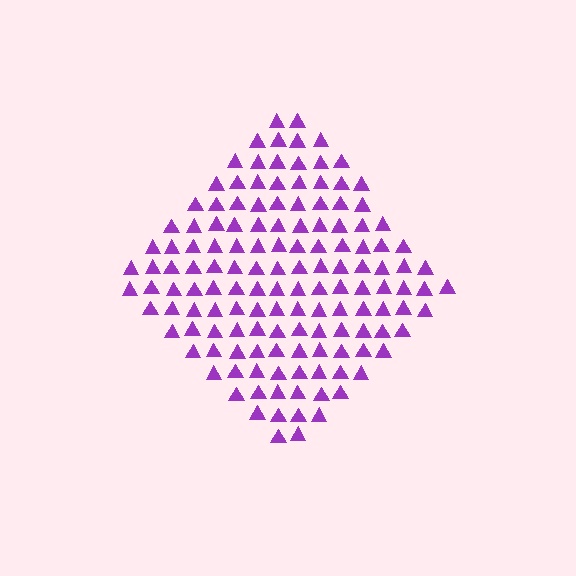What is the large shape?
The large shape is a diamond.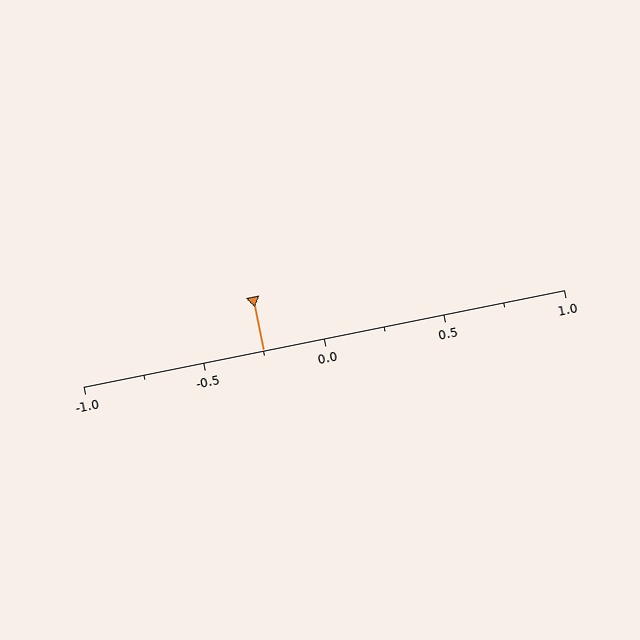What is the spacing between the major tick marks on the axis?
The major ticks are spaced 0.5 apart.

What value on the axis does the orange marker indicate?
The marker indicates approximately -0.25.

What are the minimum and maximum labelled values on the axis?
The axis runs from -1.0 to 1.0.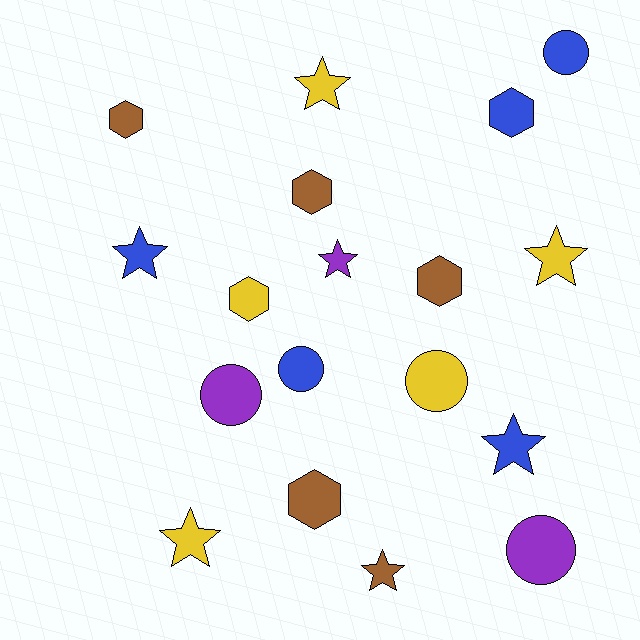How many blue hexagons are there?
There is 1 blue hexagon.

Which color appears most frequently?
Yellow, with 5 objects.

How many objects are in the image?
There are 18 objects.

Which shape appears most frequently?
Star, with 7 objects.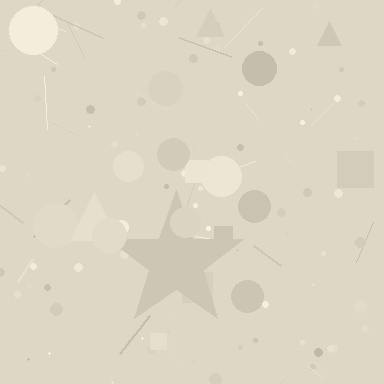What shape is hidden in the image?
A star is hidden in the image.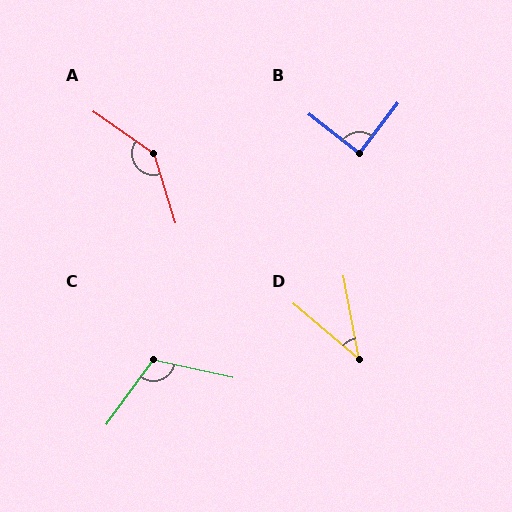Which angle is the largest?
A, at approximately 143 degrees.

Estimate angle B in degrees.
Approximately 89 degrees.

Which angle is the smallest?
D, at approximately 39 degrees.